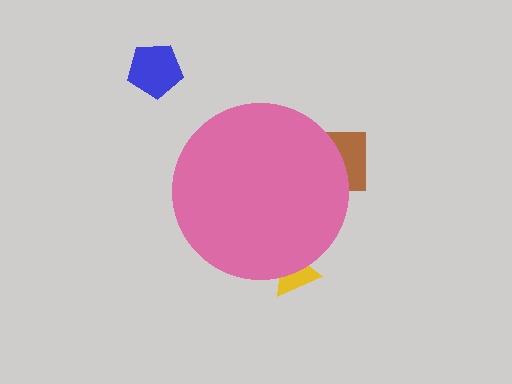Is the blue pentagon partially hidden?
No, the blue pentagon is fully visible.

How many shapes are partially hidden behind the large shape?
2 shapes are partially hidden.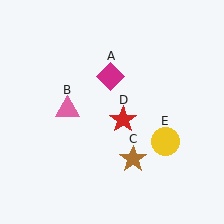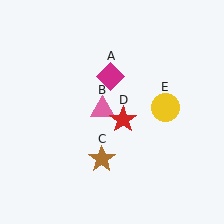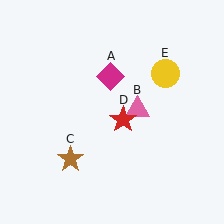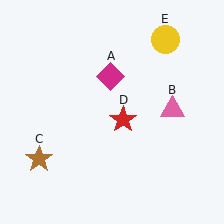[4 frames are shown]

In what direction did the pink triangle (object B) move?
The pink triangle (object B) moved right.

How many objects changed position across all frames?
3 objects changed position: pink triangle (object B), brown star (object C), yellow circle (object E).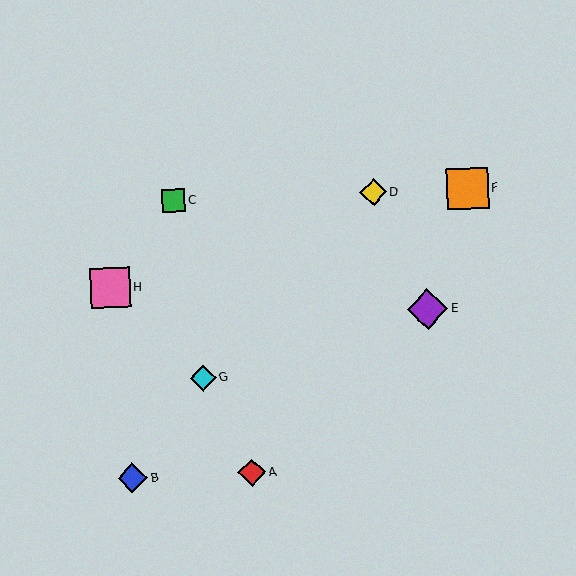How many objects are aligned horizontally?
3 objects (C, D, F) are aligned horizontally.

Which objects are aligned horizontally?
Objects C, D, F are aligned horizontally.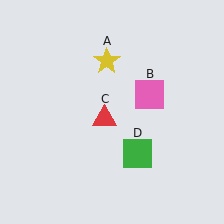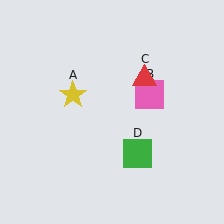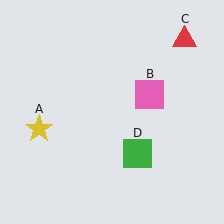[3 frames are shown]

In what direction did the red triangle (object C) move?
The red triangle (object C) moved up and to the right.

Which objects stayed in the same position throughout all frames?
Pink square (object B) and green square (object D) remained stationary.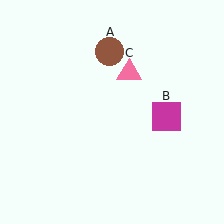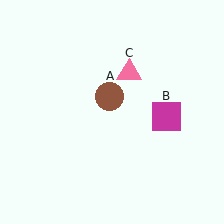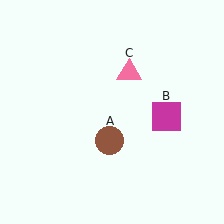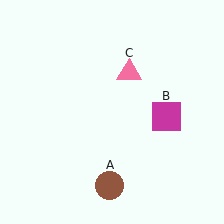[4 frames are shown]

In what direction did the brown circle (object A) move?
The brown circle (object A) moved down.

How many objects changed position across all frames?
1 object changed position: brown circle (object A).